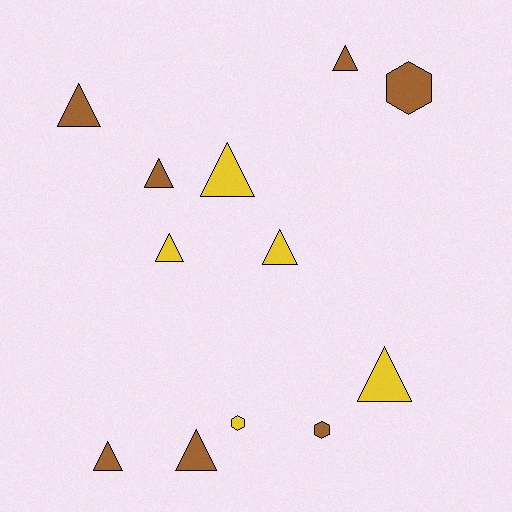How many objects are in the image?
There are 12 objects.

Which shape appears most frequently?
Triangle, with 9 objects.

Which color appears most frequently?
Brown, with 7 objects.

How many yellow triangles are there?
There are 4 yellow triangles.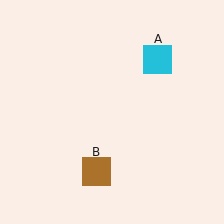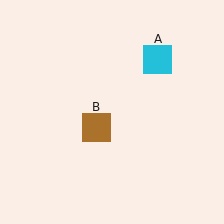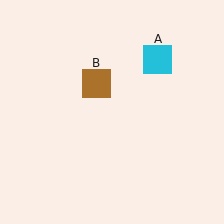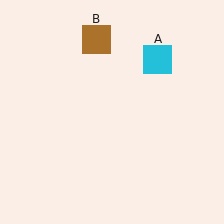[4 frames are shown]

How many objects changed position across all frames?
1 object changed position: brown square (object B).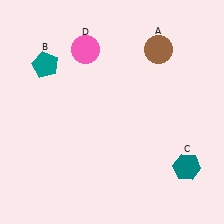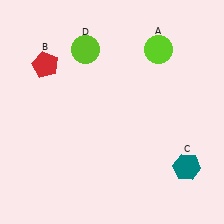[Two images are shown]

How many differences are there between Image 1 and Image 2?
There are 3 differences between the two images.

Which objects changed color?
A changed from brown to lime. B changed from teal to red. D changed from pink to lime.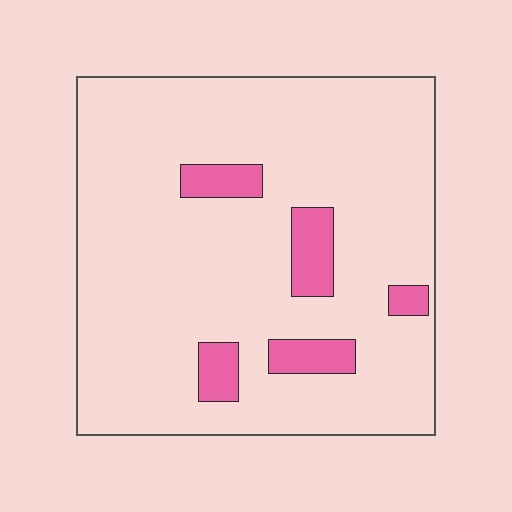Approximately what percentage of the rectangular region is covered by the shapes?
Approximately 10%.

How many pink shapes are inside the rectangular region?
5.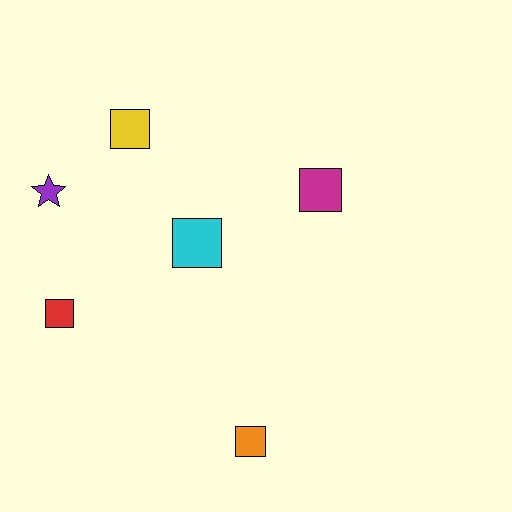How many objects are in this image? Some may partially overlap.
There are 6 objects.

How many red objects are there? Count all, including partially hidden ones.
There is 1 red object.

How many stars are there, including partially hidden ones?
There is 1 star.